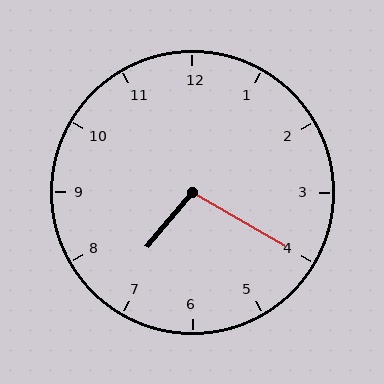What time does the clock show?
7:20.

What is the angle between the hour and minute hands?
Approximately 100 degrees.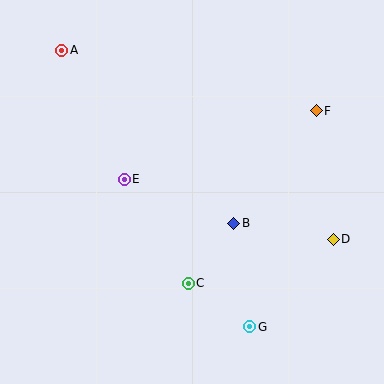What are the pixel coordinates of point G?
Point G is at (250, 327).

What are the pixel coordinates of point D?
Point D is at (333, 239).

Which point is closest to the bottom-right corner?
Point G is closest to the bottom-right corner.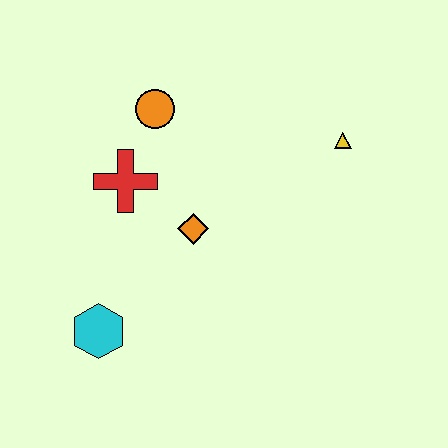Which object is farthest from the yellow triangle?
The cyan hexagon is farthest from the yellow triangle.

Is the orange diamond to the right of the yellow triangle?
No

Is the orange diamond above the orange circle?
No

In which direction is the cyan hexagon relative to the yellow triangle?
The cyan hexagon is to the left of the yellow triangle.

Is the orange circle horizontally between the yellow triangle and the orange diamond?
No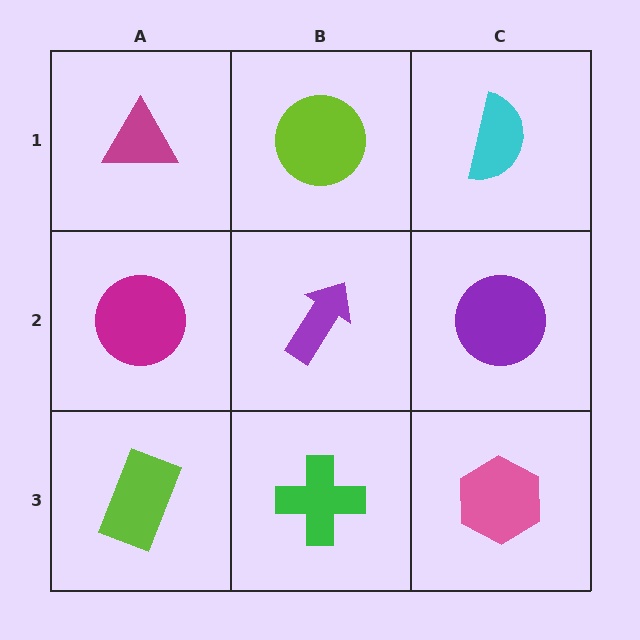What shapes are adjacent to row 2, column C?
A cyan semicircle (row 1, column C), a pink hexagon (row 3, column C), a purple arrow (row 2, column B).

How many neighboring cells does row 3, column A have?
2.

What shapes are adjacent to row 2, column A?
A magenta triangle (row 1, column A), a lime rectangle (row 3, column A), a purple arrow (row 2, column B).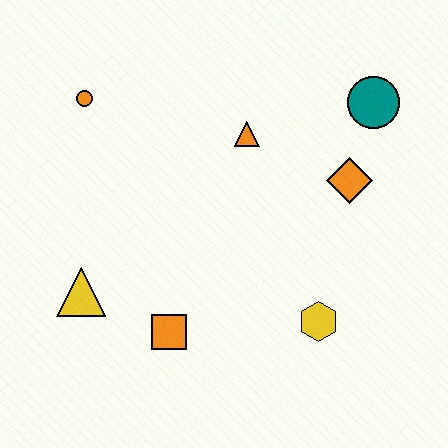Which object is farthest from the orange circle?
The yellow hexagon is farthest from the orange circle.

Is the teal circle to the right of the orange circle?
Yes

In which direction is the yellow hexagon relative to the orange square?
The yellow hexagon is to the right of the orange square.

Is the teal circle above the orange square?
Yes